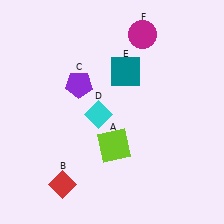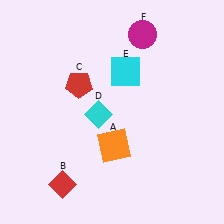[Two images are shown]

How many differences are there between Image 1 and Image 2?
There are 3 differences between the two images.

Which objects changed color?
A changed from lime to orange. C changed from purple to red. E changed from teal to cyan.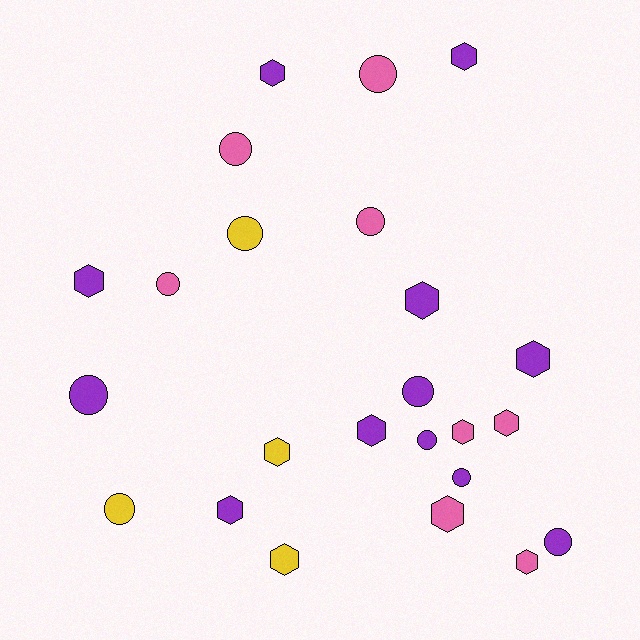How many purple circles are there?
There are 5 purple circles.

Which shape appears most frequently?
Hexagon, with 13 objects.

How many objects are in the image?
There are 24 objects.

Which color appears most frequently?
Purple, with 12 objects.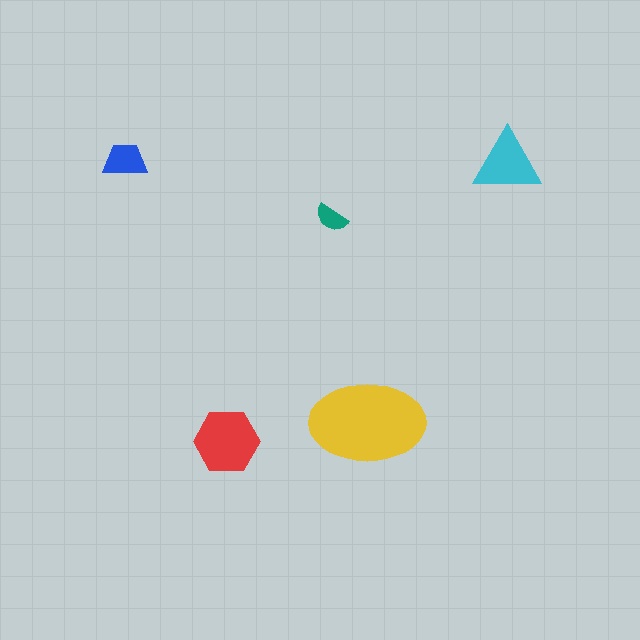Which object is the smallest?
The teal semicircle.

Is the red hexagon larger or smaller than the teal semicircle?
Larger.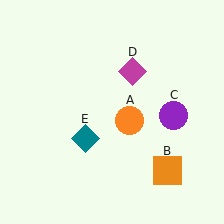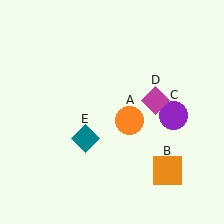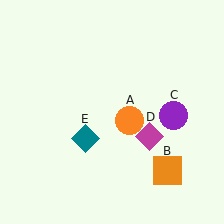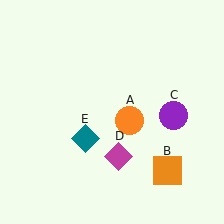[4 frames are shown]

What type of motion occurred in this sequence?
The magenta diamond (object D) rotated clockwise around the center of the scene.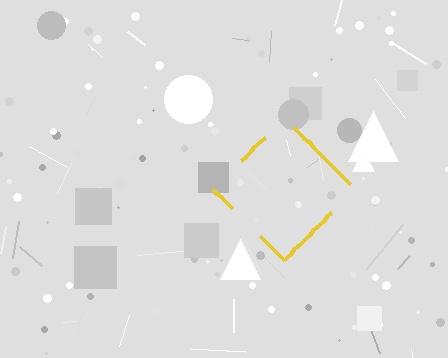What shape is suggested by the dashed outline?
The dashed outline suggests a diamond.